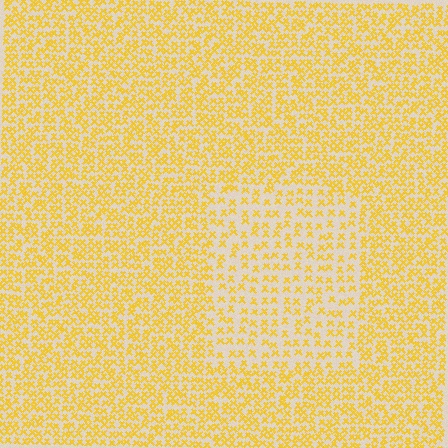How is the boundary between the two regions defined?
The boundary is defined by a change in element density (approximately 1.8x ratio). All elements are the same color, size, and shape.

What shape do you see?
I see a rectangle.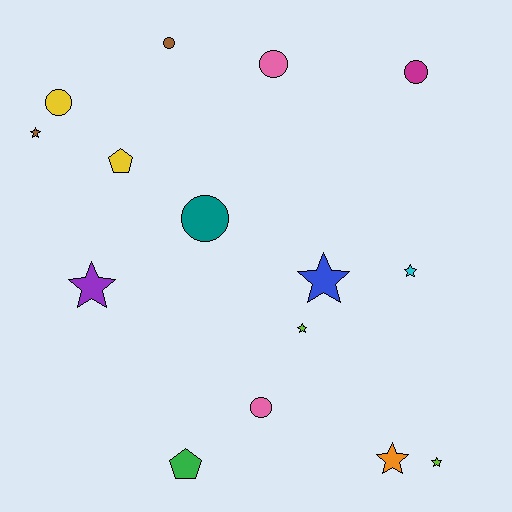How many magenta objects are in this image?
There is 1 magenta object.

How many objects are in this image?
There are 15 objects.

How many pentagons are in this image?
There are 2 pentagons.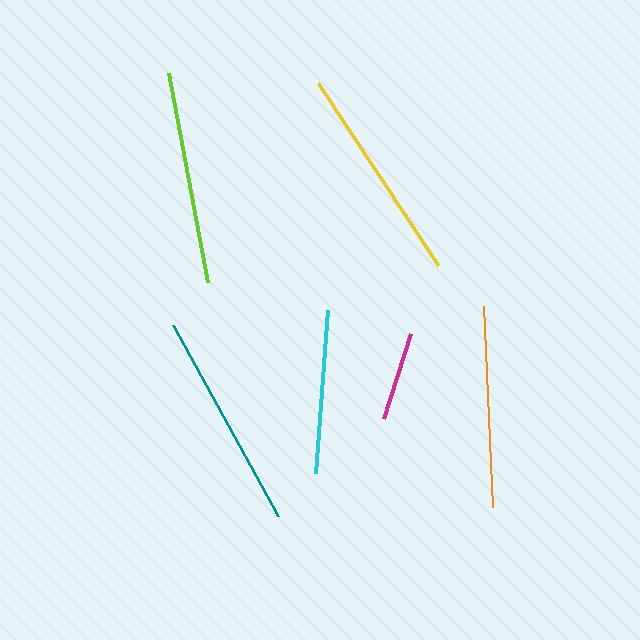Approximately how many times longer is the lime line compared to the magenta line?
The lime line is approximately 2.4 times the length of the magenta line.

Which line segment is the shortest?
The magenta line is the shortest at approximately 89 pixels.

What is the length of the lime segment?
The lime segment is approximately 213 pixels long.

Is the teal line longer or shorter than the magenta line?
The teal line is longer than the magenta line.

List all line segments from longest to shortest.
From longest to shortest: yellow, teal, lime, orange, cyan, magenta.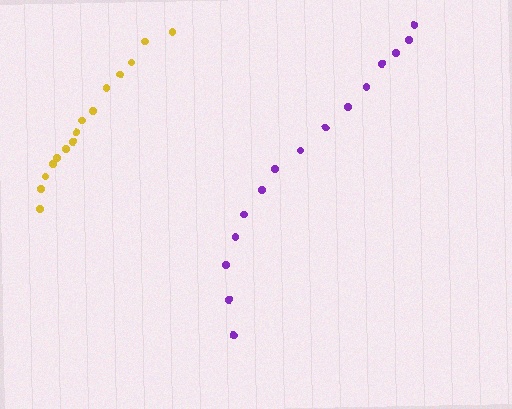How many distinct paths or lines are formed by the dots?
There are 2 distinct paths.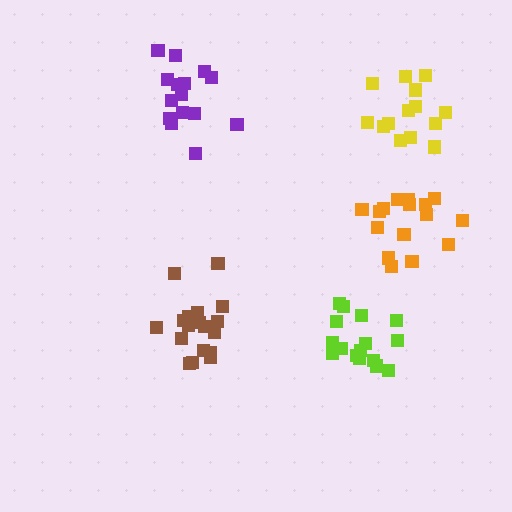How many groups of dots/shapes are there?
There are 5 groups.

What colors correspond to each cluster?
The clusters are colored: orange, yellow, purple, brown, lime.